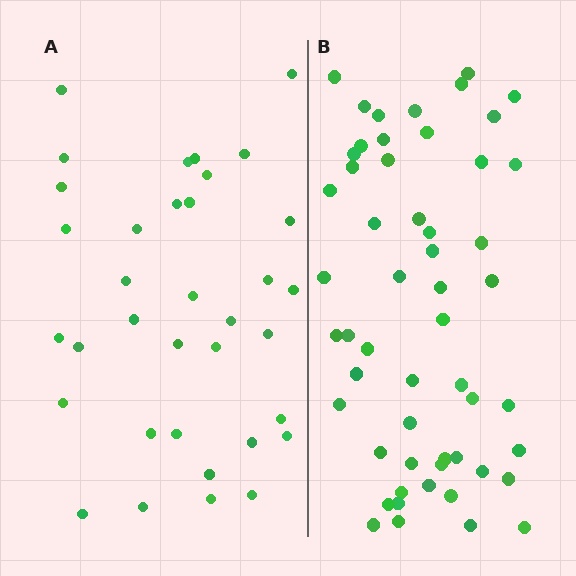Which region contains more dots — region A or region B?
Region B (the right region) has more dots.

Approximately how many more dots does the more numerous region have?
Region B has approximately 20 more dots than region A.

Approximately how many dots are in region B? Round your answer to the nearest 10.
About 50 dots. (The exact count is 54, which rounds to 50.)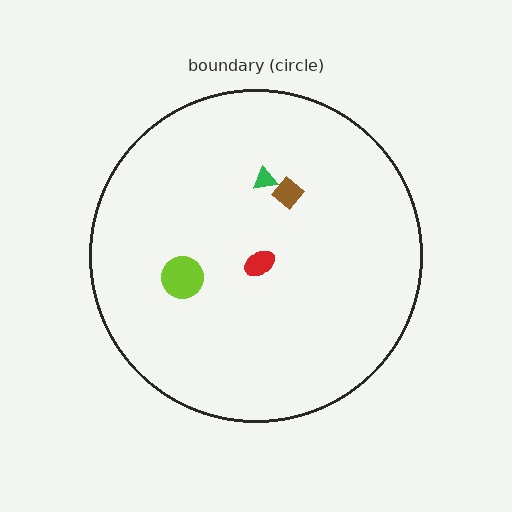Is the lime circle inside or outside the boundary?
Inside.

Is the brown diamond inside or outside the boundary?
Inside.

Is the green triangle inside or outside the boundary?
Inside.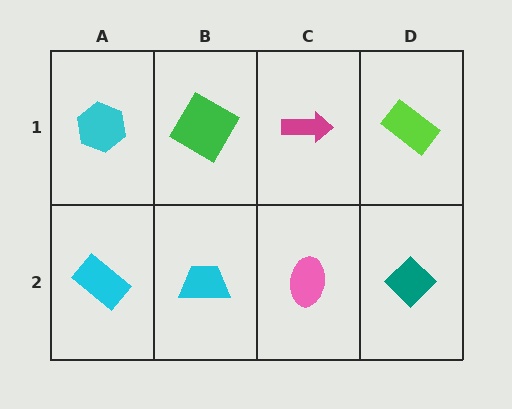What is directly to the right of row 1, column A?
A green diamond.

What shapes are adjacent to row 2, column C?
A magenta arrow (row 1, column C), a cyan trapezoid (row 2, column B), a teal diamond (row 2, column D).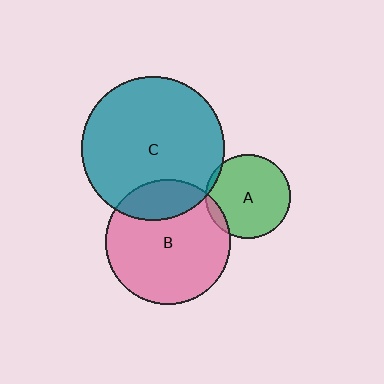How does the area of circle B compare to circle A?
Approximately 2.2 times.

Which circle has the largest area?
Circle C (teal).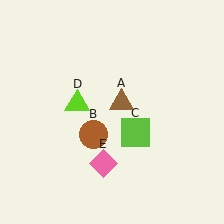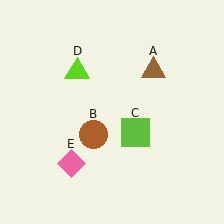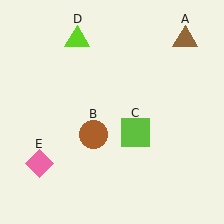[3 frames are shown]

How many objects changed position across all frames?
3 objects changed position: brown triangle (object A), lime triangle (object D), pink diamond (object E).